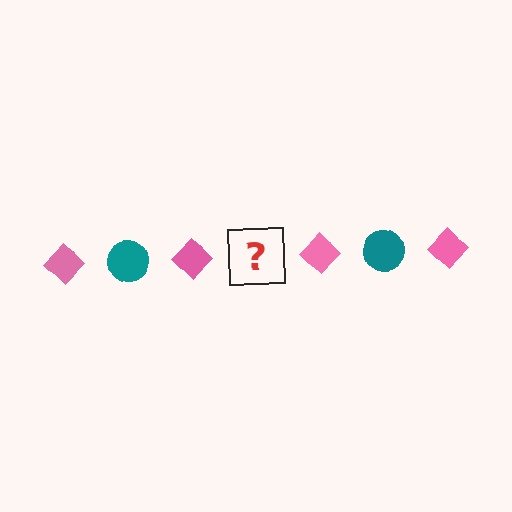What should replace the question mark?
The question mark should be replaced with a teal circle.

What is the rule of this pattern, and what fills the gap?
The rule is that the pattern alternates between pink diamond and teal circle. The gap should be filled with a teal circle.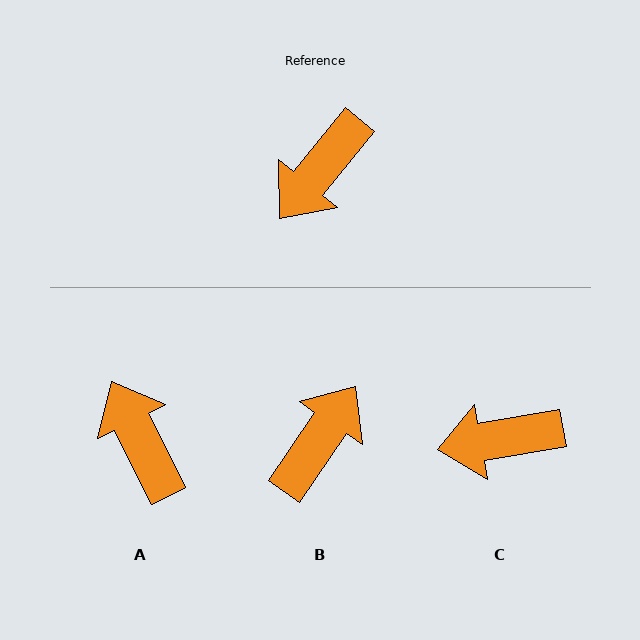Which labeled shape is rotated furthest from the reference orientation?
B, about 175 degrees away.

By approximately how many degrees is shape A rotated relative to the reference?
Approximately 115 degrees clockwise.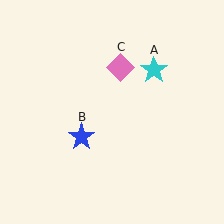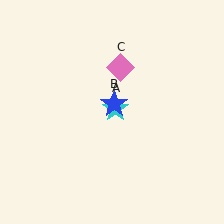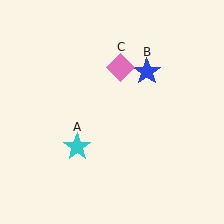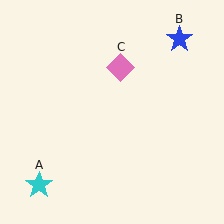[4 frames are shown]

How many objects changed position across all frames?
2 objects changed position: cyan star (object A), blue star (object B).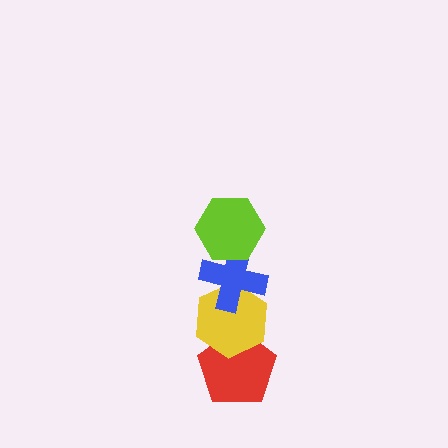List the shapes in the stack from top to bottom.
From top to bottom: the lime hexagon, the blue cross, the yellow hexagon, the red pentagon.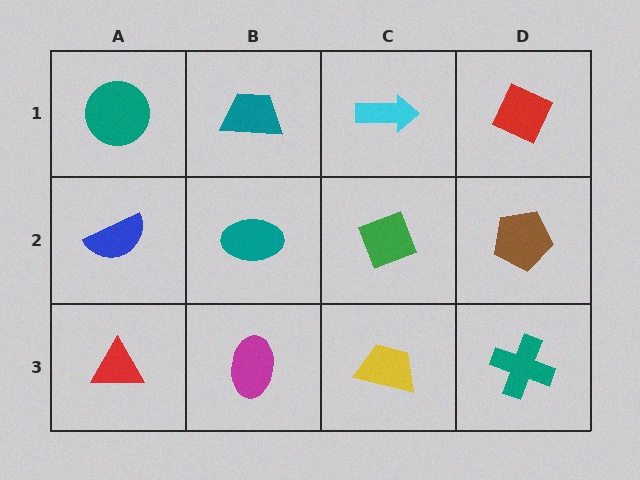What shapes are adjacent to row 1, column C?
A green diamond (row 2, column C), a teal trapezoid (row 1, column B), a red diamond (row 1, column D).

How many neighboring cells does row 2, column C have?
4.